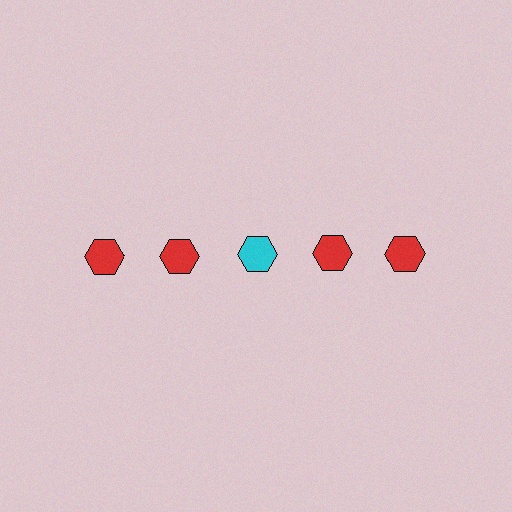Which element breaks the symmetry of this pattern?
The cyan hexagon in the top row, center column breaks the symmetry. All other shapes are red hexagons.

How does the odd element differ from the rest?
It has a different color: cyan instead of red.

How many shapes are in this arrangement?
There are 5 shapes arranged in a grid pattern.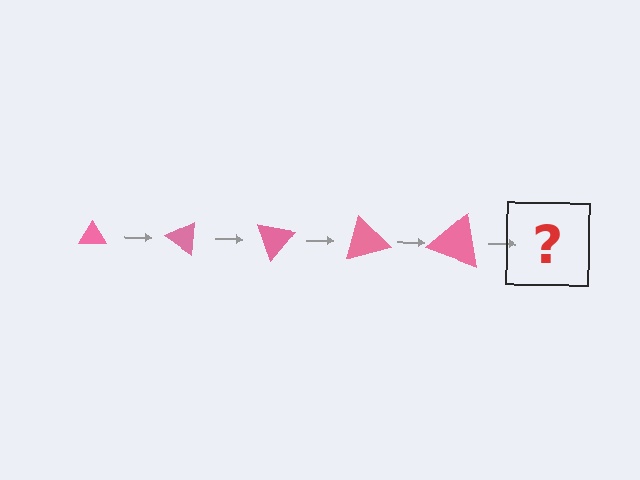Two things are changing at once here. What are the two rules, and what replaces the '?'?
The two rules are that the triangle grows larger each step and it rotates 35 degrees each step. The '?' should be a triangle, larger than the previous one and rotated 175 degrees from the start.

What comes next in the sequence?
The next element should be a triangle, larger than the previous one and rotated 175 degrees from the start.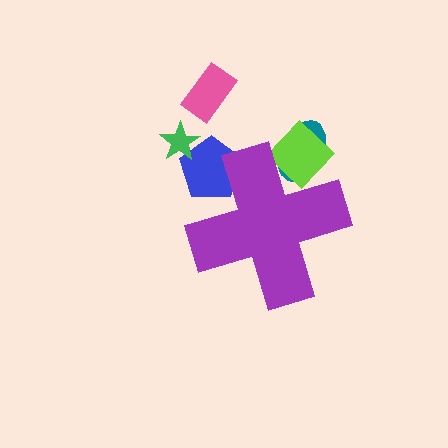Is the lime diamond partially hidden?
Yes, the lime diamond is partially hidden behind the purple cross.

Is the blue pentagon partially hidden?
Yes, the blue pentagon is partially hidden behind the purple cross.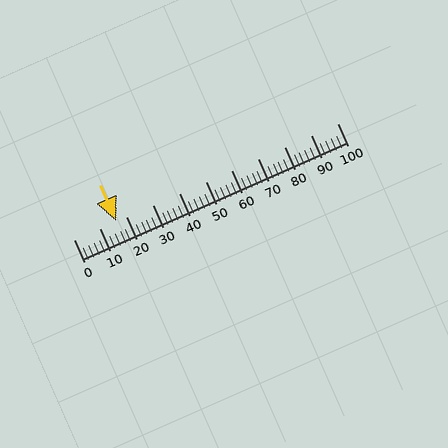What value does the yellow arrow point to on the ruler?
The yellow arrow points to approximately 16.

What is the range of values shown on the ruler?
The ruler shows values from 0 to 100.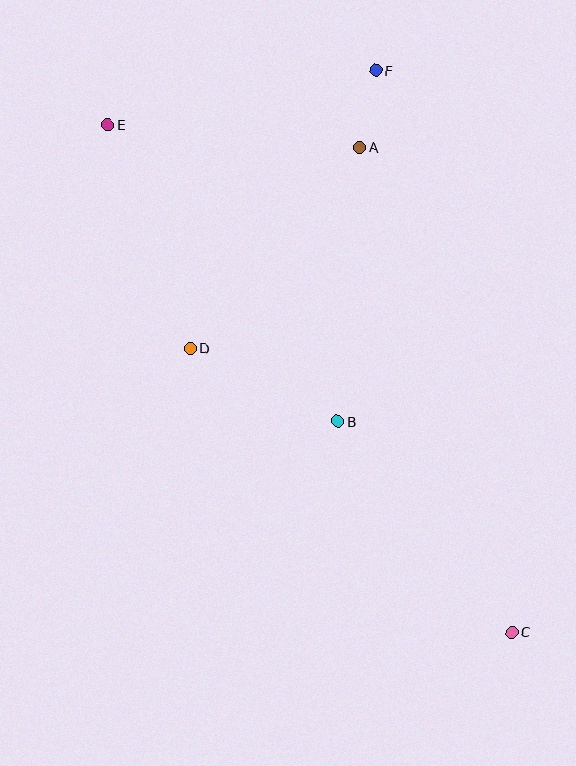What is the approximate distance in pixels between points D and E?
The distance between D and E is approximately 238 pixels.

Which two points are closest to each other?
Points A and F are closest to each other.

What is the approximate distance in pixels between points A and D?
The distance between A and D is approximately 263 pixels.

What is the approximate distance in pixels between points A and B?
The distance between A and B is approximately 275 pixels.